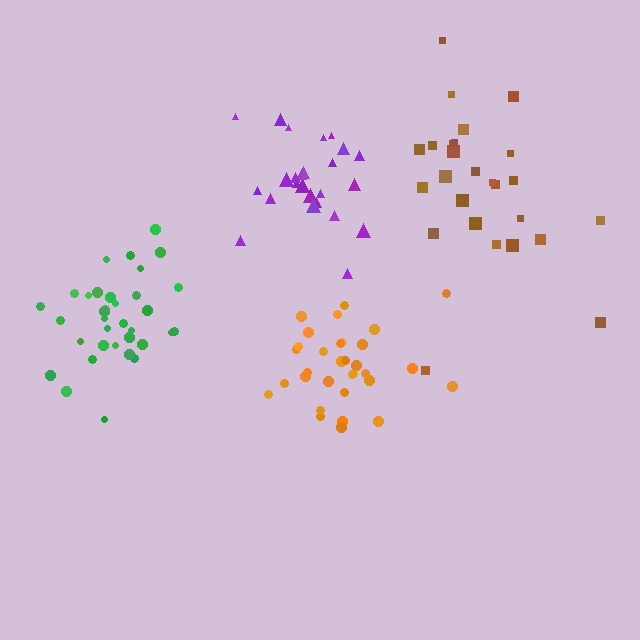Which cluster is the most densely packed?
Orange.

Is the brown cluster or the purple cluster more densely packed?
Purple.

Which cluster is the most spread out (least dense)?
Brown.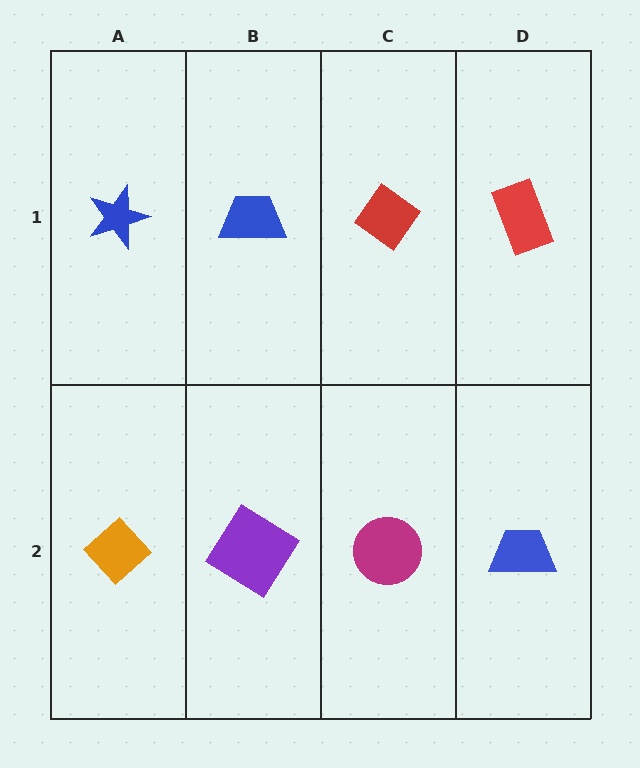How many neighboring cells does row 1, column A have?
2.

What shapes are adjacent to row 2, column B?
A blue trapezoid (row 1, column B), an orange diamond (row 2, column A), a magenta circle (row 2, column C).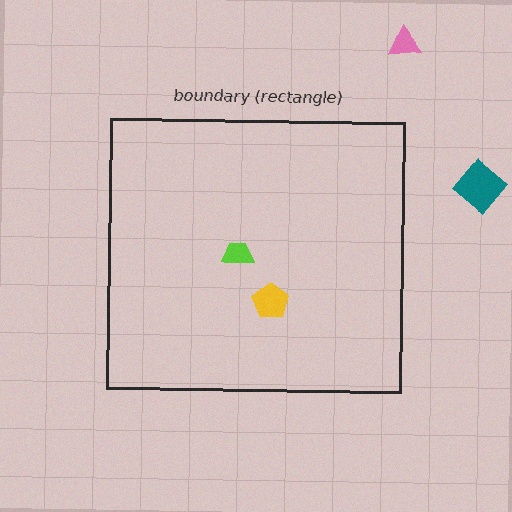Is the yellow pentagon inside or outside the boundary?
Inside.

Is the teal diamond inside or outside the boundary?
Outside.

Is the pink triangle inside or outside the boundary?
Outside.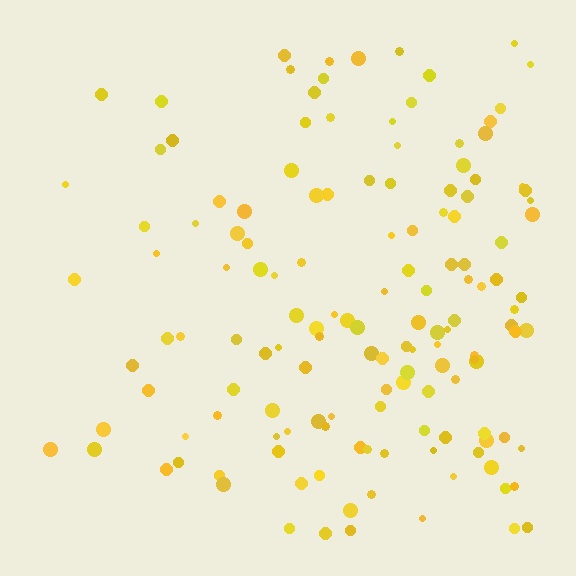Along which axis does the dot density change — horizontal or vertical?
Horizontal.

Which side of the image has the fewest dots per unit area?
The left.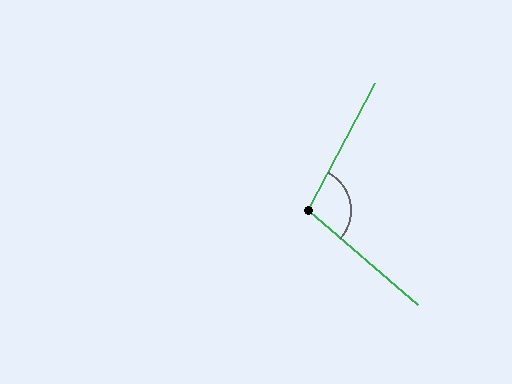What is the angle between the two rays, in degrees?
Approximately 103 degrees.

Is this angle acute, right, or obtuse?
It is obtuse.